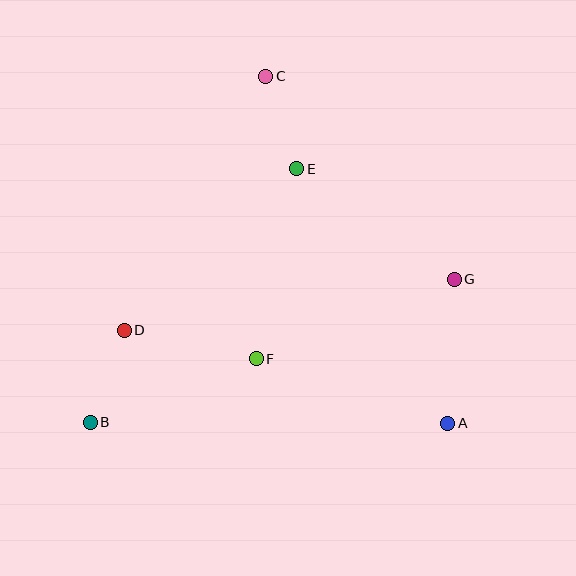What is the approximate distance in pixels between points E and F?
The distance between E and F is approximately 194 pixels.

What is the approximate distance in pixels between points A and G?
The distance between A and G is approximately 144 pixels.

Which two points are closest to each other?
Points C and E are closest to each other.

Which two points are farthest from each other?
Points A and C are farthest from each other.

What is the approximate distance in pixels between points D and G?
The distance between D and G is approximately 334 pixels.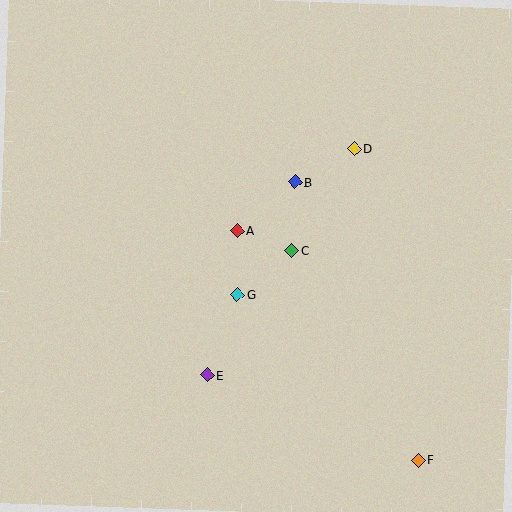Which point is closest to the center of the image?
Point A at (237, 231) is closest to the center.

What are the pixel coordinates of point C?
Point C is at (292, 251).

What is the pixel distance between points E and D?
The distance between E and D is 270 pixels.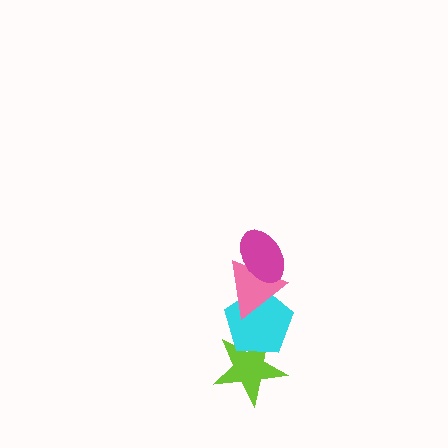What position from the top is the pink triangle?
The pink triangle is 2nd from the top.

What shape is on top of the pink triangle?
The magenta ellipse is on top of the pink triangle.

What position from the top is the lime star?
The lime star is 4th from the top.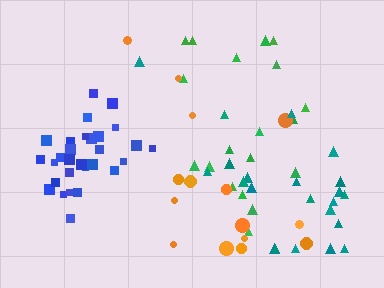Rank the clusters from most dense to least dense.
blue, teal, green, orange.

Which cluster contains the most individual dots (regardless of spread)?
Blue (29).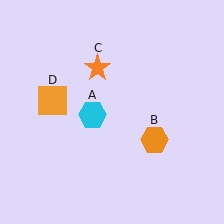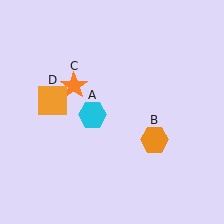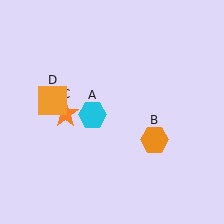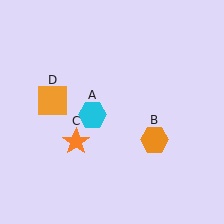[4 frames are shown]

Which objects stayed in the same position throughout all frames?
Cyan hexagon (object A) and orange hexagon (object B) and orange square (object D) remained stationary.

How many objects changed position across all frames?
1 object changed position: orange star (object C).